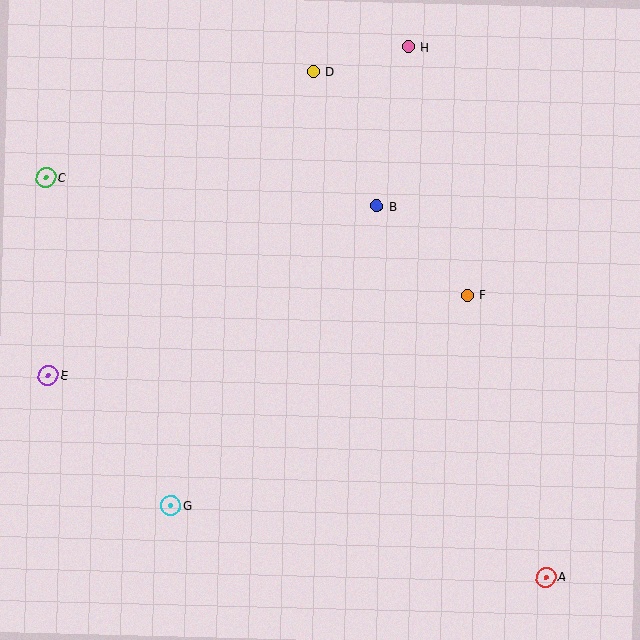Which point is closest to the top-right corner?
Point H is closest to the top-right corner.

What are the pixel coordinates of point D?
Point D is at (313, 71).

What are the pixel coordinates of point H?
Point H is at (408, 47).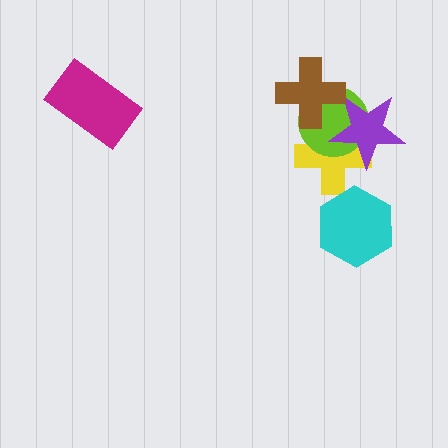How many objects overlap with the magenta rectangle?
0 objects overlap with the magenta rectangle.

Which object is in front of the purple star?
The brown cross is in front of the purple star.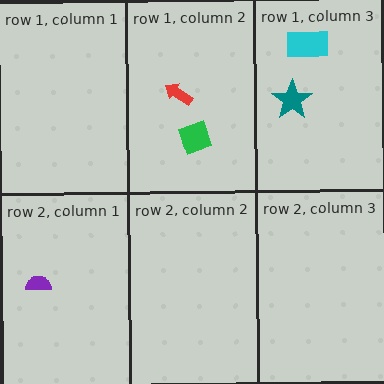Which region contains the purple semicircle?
The row 2, column 1 region.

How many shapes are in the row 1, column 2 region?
2.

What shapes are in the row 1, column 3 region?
The teal star, the cyan rectangle.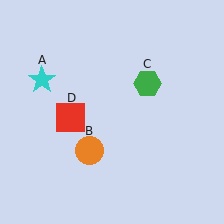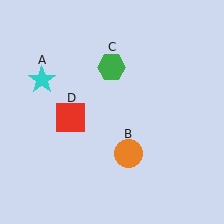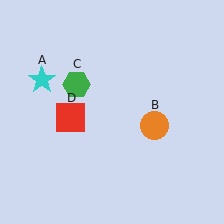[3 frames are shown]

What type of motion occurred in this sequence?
The orange circle (object B), green hexagon (object C) rotated counterclockwise around the center of the scene.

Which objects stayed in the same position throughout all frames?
Cyan star (object A) and red square (object D) remained stationary.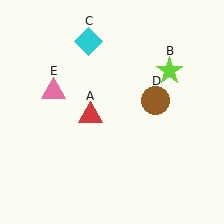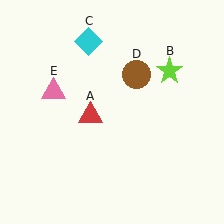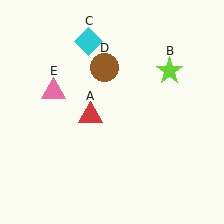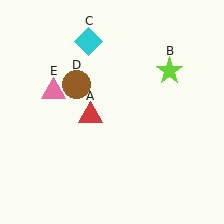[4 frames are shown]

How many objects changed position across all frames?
1 object changed position: brown circle (object D).